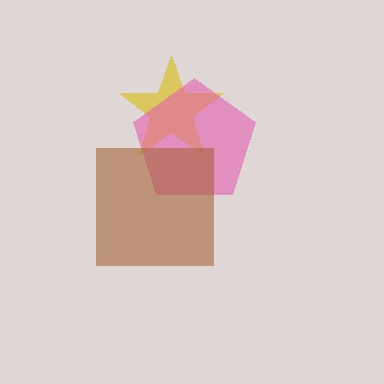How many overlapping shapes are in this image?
There are 3 overlapping shapes in the image.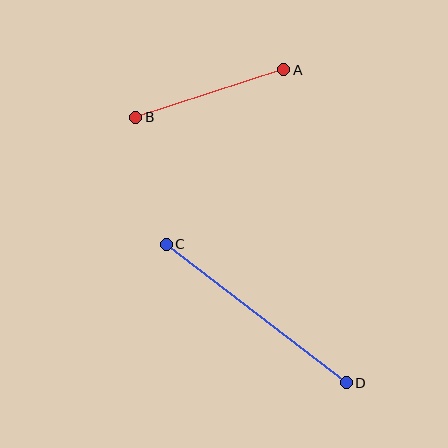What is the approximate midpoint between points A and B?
The midpoint is at approximately (210, 93) pixels.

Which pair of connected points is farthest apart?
Points C and D are farthest apart.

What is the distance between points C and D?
The distance is approximately 227 pixels.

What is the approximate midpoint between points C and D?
The midpoint is at approximately (256, 314) pixels.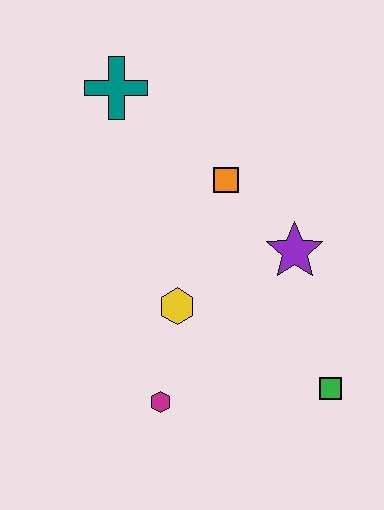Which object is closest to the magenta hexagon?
The yellow hexagon is closest to the magenta hexagon.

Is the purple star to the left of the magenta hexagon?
No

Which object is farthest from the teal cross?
The green square is farthest from the teal cross.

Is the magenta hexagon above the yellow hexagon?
No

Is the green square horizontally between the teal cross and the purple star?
No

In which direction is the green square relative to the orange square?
The green square is below the orange square.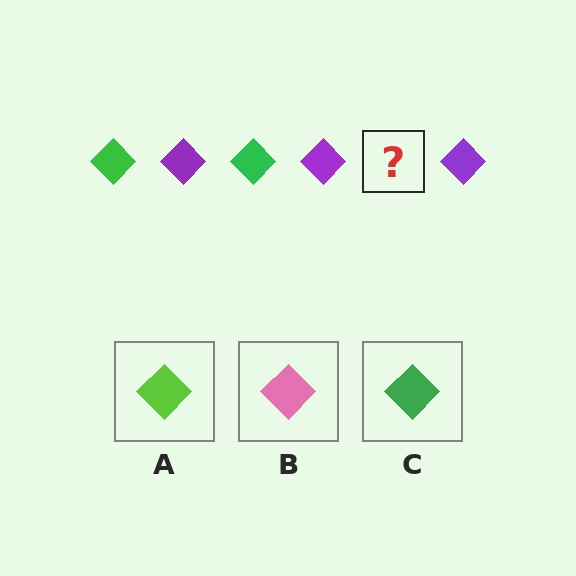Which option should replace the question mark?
Option C.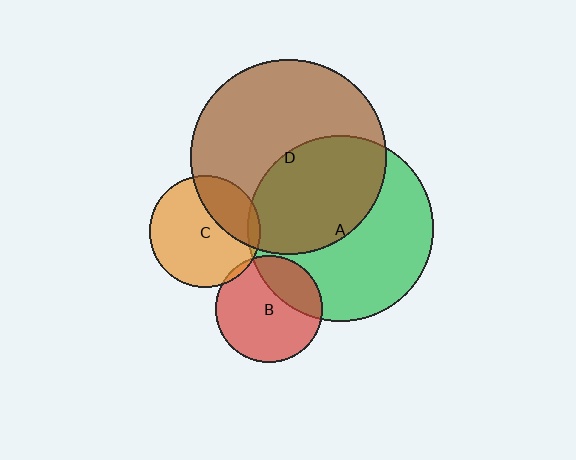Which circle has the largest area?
Circle D (brown).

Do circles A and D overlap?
Yes.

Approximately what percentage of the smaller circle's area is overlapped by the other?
Approximately 45%.